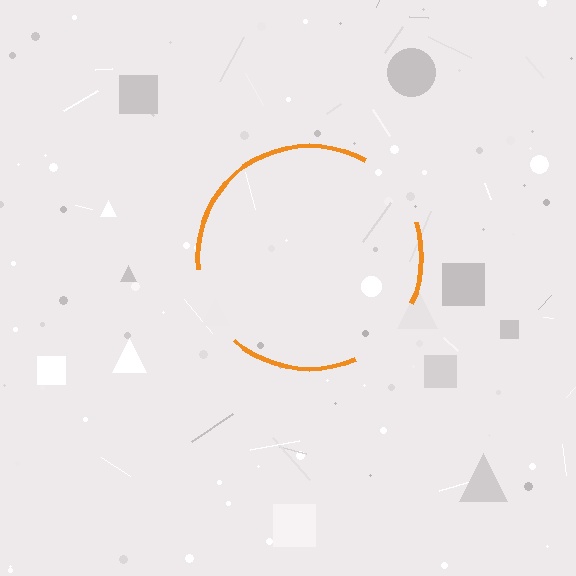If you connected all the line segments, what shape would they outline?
They would outline a circle.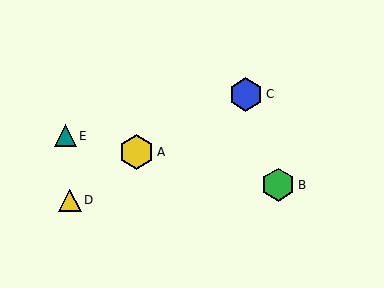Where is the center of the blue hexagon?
The center of the blue hexagon is at (246, 94).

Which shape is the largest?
The yellow hexagon (labeled A) is the largest.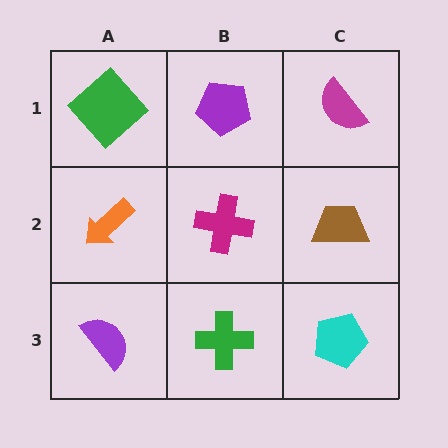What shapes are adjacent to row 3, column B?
A magenta cross (row 2, column B), a purple semicircle (row 3, column A), a cyan pentagon (row 3, column C).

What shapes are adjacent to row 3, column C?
A brown trapezoid (row 2, column C), a green cross (row 3, column B).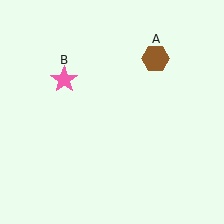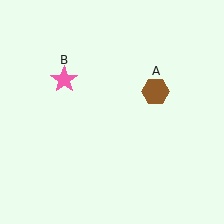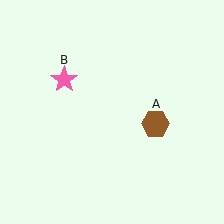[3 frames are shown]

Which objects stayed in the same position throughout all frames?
Pink star (object B) remained stationary.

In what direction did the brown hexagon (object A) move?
The brown hexagon (object A) moved down.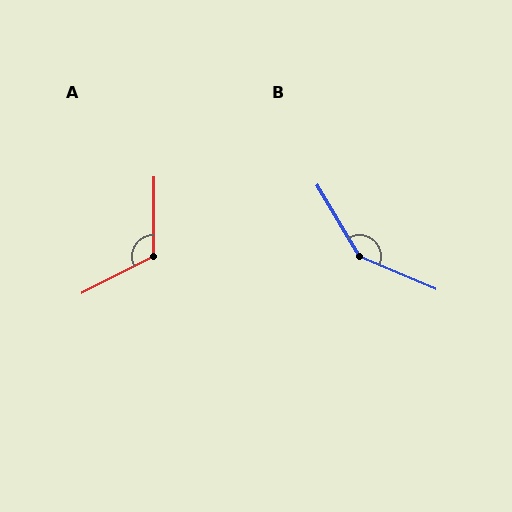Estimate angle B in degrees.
Approximately 144 degrees.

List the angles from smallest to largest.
A (118°), B (144°).